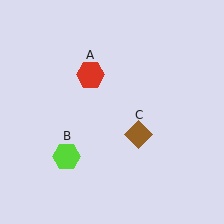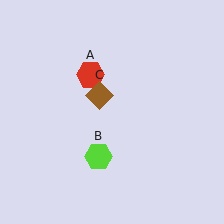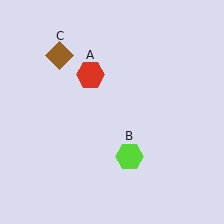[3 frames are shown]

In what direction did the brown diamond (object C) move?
The brown diamond (object C) moved up and to the left.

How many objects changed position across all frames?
2 objects changed position: lime hexagon (object B), brown diamond (object C).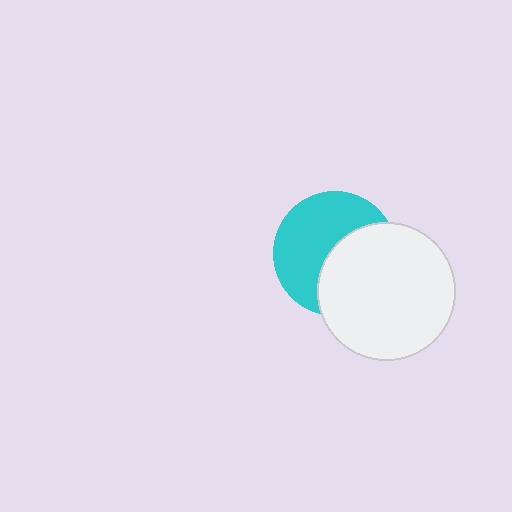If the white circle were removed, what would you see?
You would see the complete cyan circle.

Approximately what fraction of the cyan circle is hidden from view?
Roughly 45% of the cyan circle is hidden behind the white circle.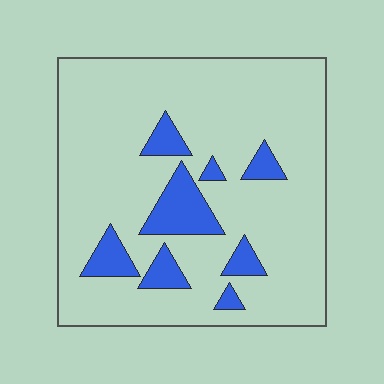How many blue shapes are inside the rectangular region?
8.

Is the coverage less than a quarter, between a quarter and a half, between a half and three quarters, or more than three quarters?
Less than a quarter.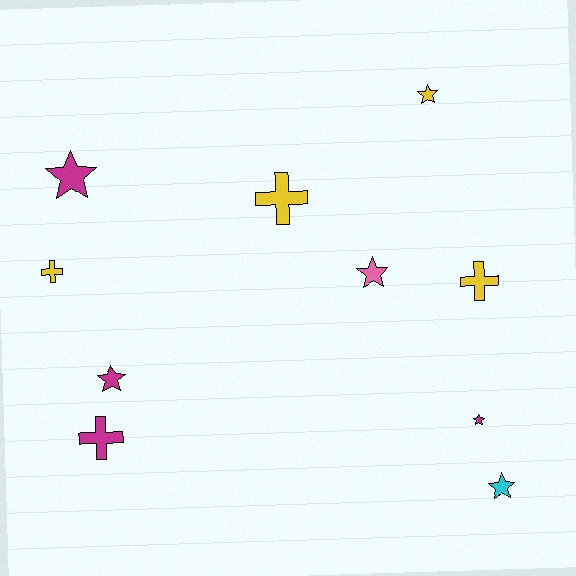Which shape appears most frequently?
Star, with 6 objects.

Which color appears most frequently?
Magenta, with 4 objects.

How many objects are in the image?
There are 10 objects.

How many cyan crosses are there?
There are no cyan crosses.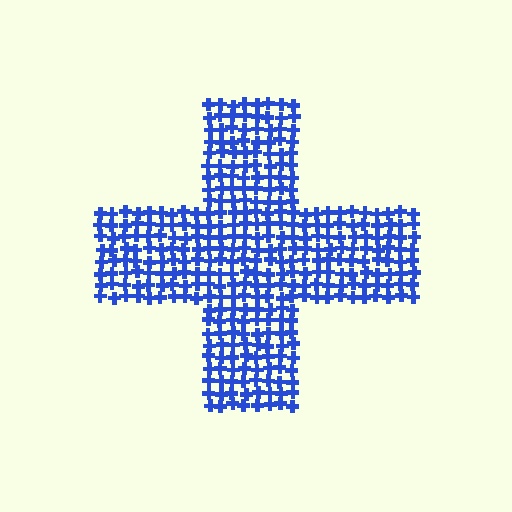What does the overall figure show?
The overall figure shows a cross.